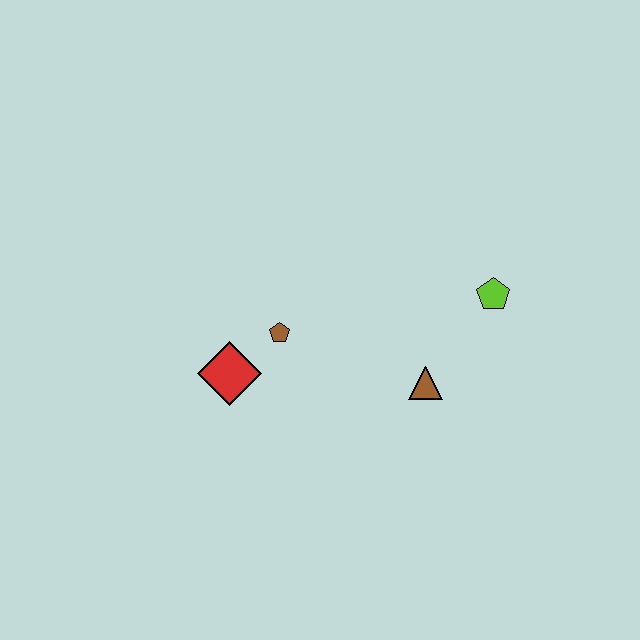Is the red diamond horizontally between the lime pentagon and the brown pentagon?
No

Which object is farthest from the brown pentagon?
The lime pentagon is farthest from the brown pentagon.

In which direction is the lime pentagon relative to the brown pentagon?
The lime pentagon is to the right of the brown pentagon.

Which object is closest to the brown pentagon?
The red diamond is closest to the brown pentagon.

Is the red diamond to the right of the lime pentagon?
No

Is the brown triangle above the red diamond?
No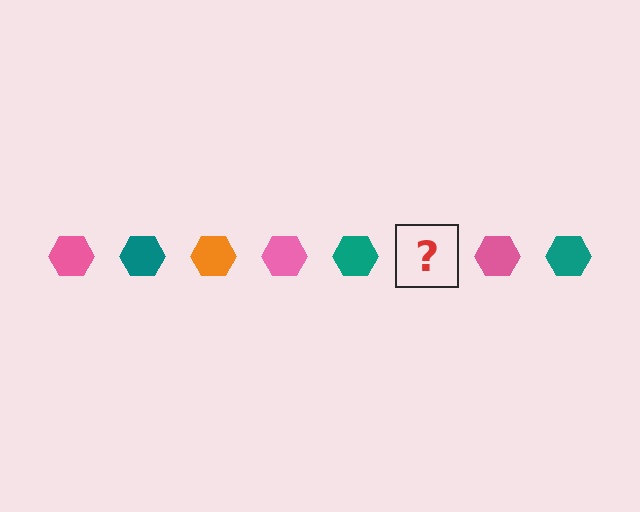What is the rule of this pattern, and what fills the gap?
The rule is that the pattern cycles through pink, teal, orange hexagons. The gap should be filled with an orange hexagon.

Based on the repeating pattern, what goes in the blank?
The blank should be an orange hexagon.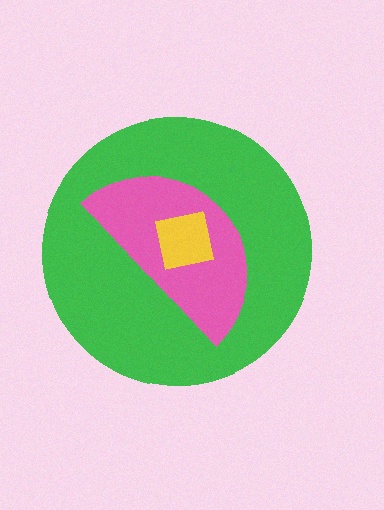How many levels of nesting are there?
3.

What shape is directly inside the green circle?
The pink semicircle.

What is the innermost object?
The yellow square.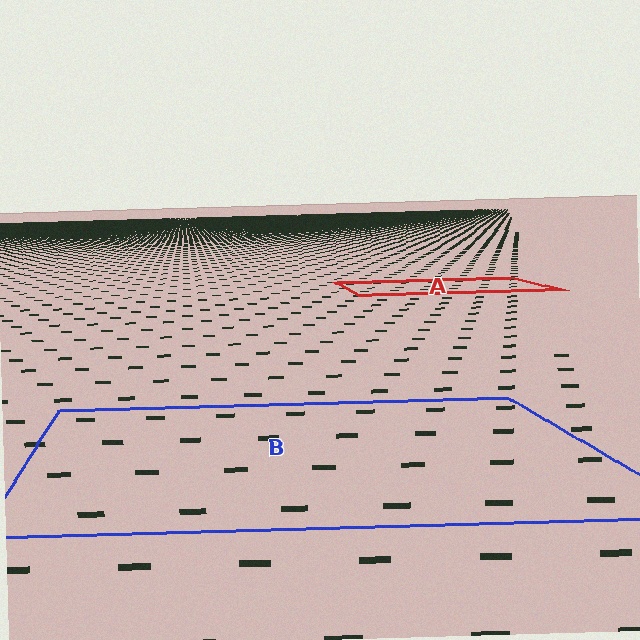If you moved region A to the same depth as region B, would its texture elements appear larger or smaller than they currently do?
They would appear larger. At a closer depth, the same texture elements are projected at a bigger on-screen size.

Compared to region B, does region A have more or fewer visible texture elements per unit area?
Region A has more texture elements per unit area — they are packed more densely because it is farther away.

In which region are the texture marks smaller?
The texture marks are smaller in region A, because it is farther away.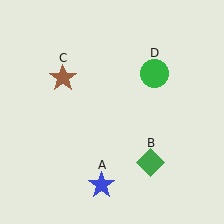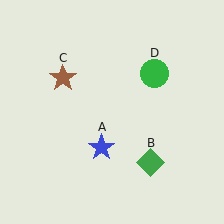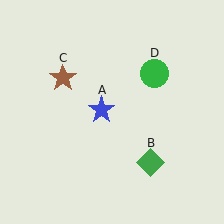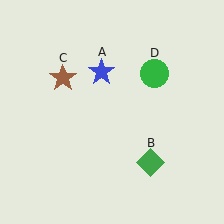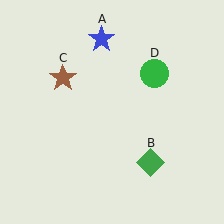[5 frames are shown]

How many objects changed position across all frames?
1 object changed position: blue star (object A).